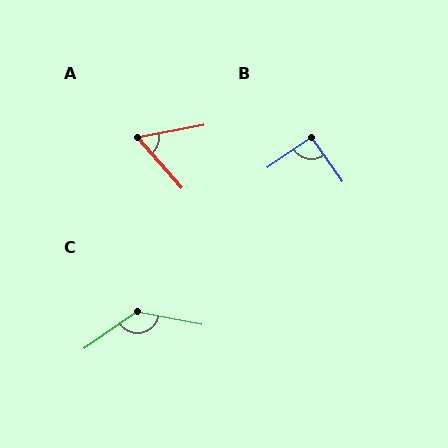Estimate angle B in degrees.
Approximately 91 degrees.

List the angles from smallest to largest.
A (59°), B (91°), C (134°).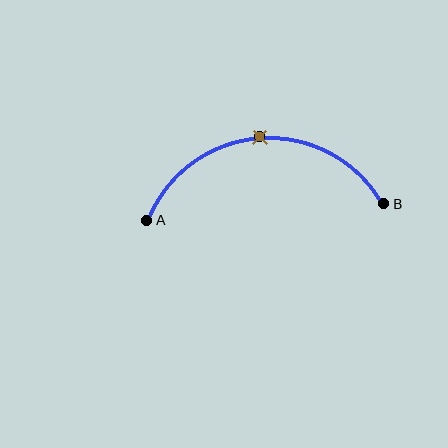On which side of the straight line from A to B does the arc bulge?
The arc bulges above the straight line connecting A and B.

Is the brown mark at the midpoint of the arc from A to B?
Yes. The brown mark lies on the arc at equal arc-length from both A and B — it is the arc midpoint.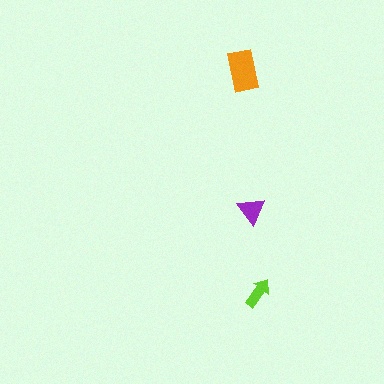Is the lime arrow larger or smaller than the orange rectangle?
Smaller.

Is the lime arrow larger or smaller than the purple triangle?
Smaller.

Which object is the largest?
The orange rectangle.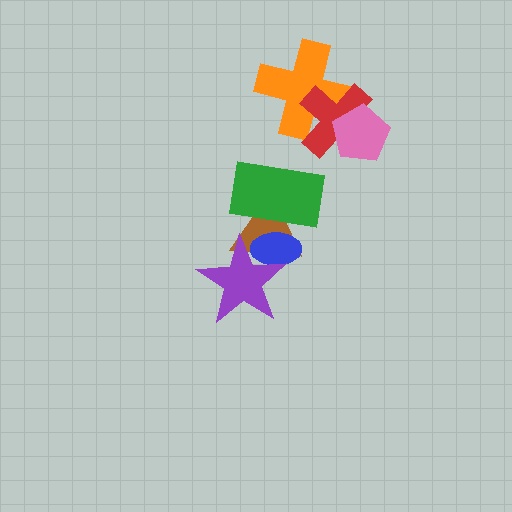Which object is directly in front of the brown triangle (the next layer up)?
The blue ellipse is directly in front of the brown triangle.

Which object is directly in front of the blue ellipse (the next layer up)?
The green rectangle is directly in front of the blue ellipse.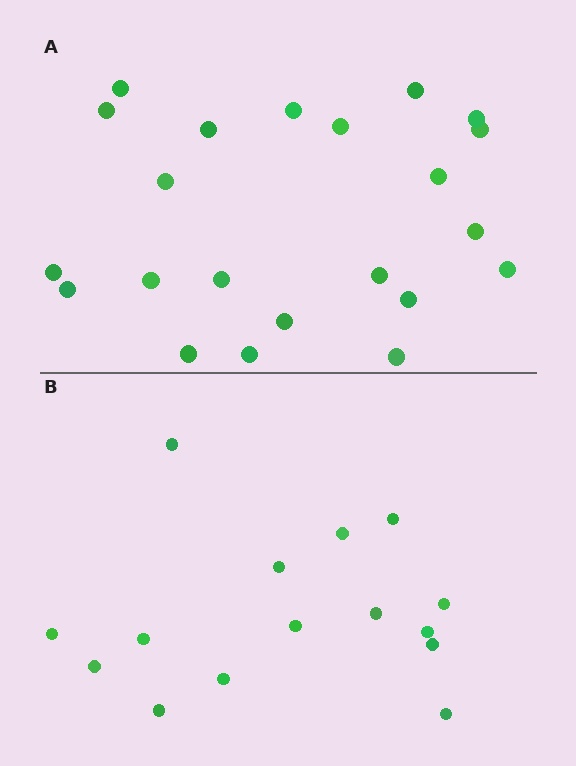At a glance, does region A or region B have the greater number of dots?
Region A (the top region) has more dots.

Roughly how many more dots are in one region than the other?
Region A has roughly 8 or so more dots than region B.